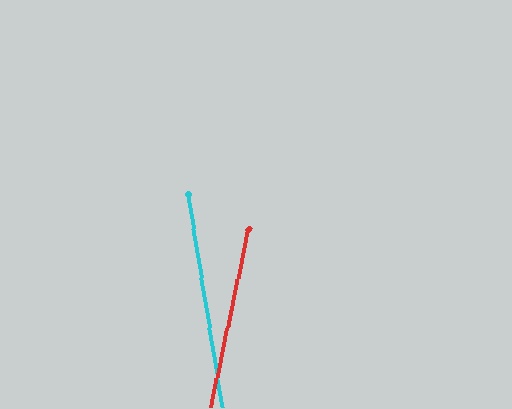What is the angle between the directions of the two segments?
Approximately 21 degrees.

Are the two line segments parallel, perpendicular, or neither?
Neither parallel nor perpendicular — they differ by about 21°.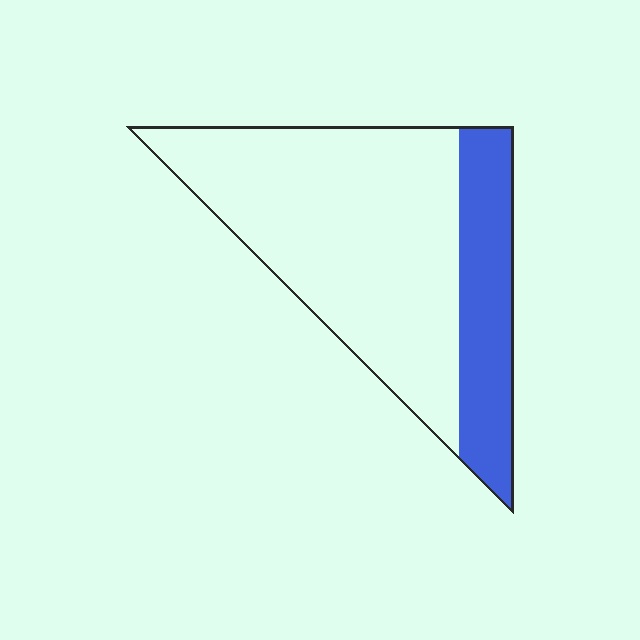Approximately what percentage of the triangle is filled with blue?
Approximately 25%.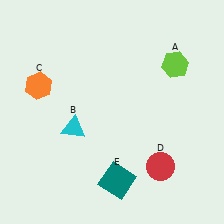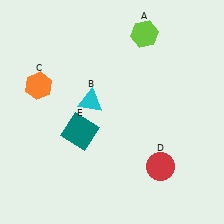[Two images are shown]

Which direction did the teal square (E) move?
The teal square (E) moved up.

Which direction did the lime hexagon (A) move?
The lime hexagon (A) moved left.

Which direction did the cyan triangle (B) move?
The cyan triangle (B) moved up.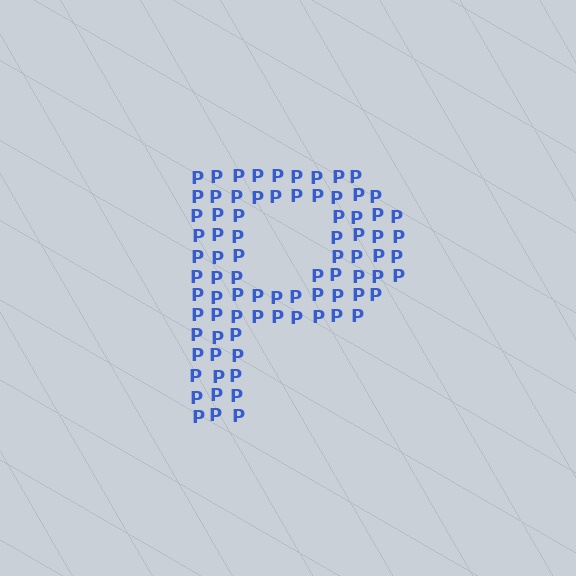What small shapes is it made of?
It is made of small letter P's.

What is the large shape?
The large shape is the letter P.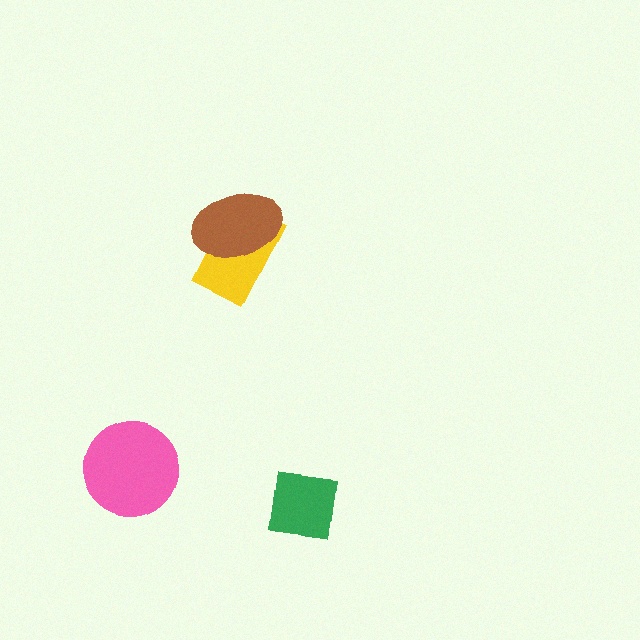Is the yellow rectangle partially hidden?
Yes, it is partially covered by another shape.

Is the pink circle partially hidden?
No, no other shape covers it.